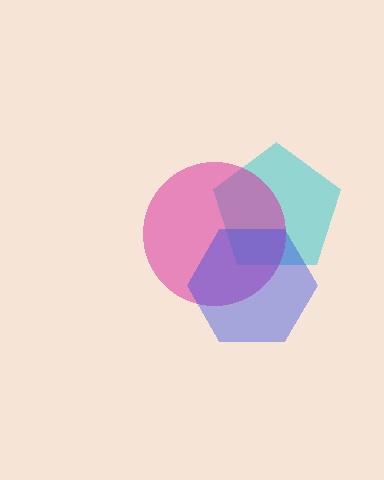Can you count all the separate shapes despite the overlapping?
Yes, there are 3 separate shapes.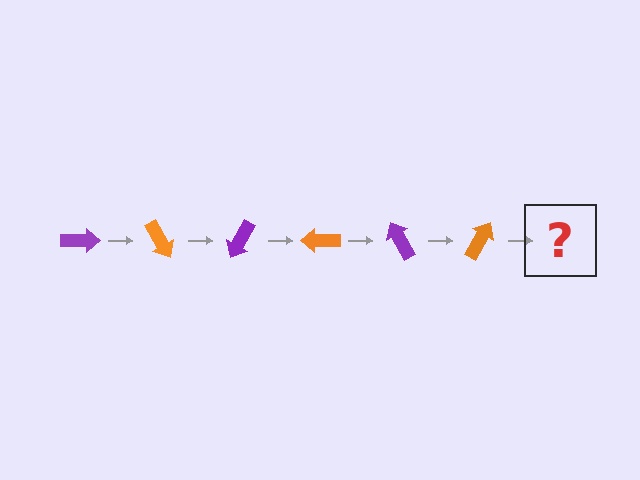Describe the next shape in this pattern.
It should be a purple arrow, rotated 360 degrees from the start.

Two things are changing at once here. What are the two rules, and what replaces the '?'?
The two rules are that it rotates 60 degrees each step and the color cycles through purple and orange. The '?' should be a purple arrow, rotated 360 degrees from the start.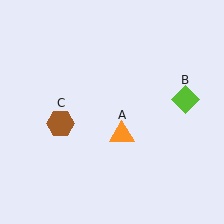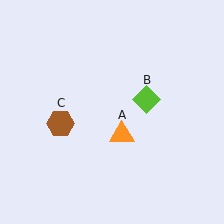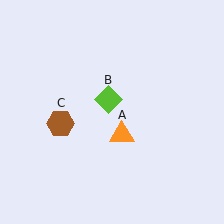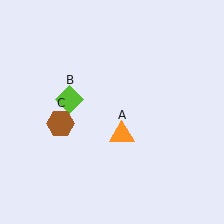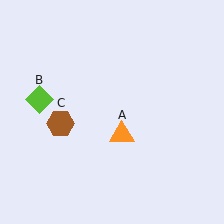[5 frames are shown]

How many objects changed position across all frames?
1 object changed position: lime diamond (object B).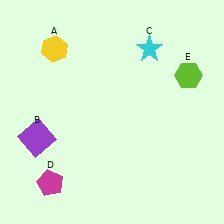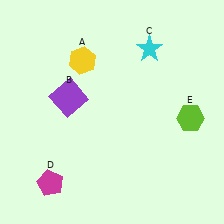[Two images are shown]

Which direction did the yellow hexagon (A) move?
The yellow hexagon (A) moved right.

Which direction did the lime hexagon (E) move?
The lime hexagon (E) moved down.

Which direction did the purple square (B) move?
The purple square (B) moved up.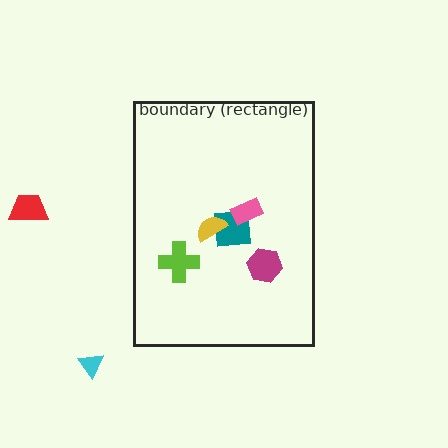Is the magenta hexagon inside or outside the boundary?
Inside.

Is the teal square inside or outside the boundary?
Inside.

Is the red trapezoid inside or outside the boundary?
Outside.